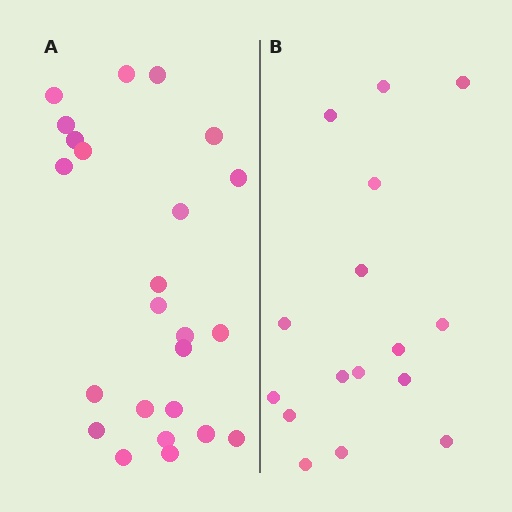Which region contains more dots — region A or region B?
Region A (the left region) has more dots.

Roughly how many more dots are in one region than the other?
Region A has roughly 8 or so more dots than region B.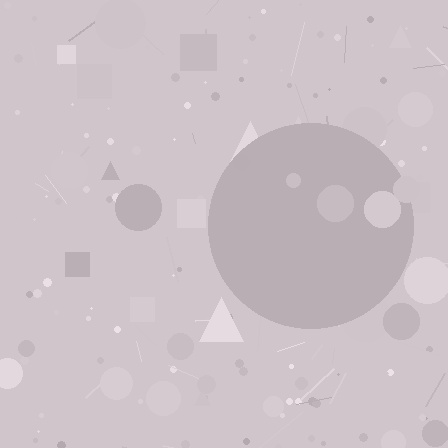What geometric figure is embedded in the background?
A circle is embedded in the background.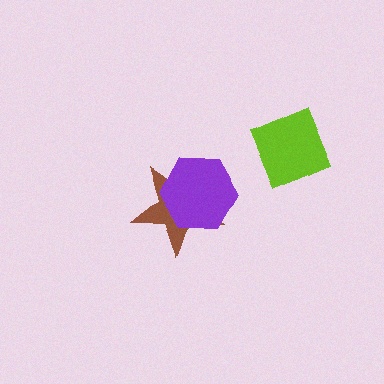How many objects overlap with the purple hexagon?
1 object overlaps with the purple hexagon.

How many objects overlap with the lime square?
0 objects overlap with the lime square.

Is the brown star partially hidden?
Yes, it is partially covered by another shape.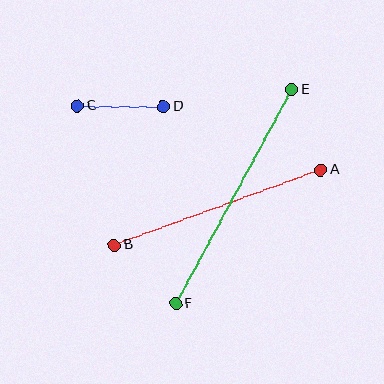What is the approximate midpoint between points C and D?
The midpoint is at approximately (121, 106) pixels.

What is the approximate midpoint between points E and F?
The midpoint is at approximately (234, 197) pixels.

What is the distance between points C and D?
The distance is approximately 86 pixels.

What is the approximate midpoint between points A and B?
The midpoint is at approximately (217, 207) pixels.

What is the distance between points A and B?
The distance is approximately 220 pixels.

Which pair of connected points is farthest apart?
Points E and F are farthest apart.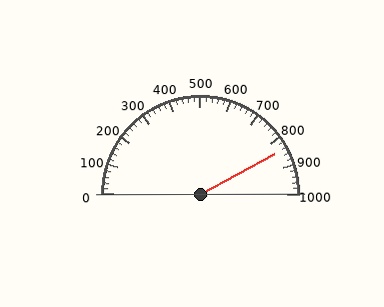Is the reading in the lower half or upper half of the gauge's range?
The reading is in the upper half of the range (0 to 1000).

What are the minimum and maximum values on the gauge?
The gauge ranges from 0 to 1000.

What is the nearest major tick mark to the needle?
The nearest major tick mark is 800.